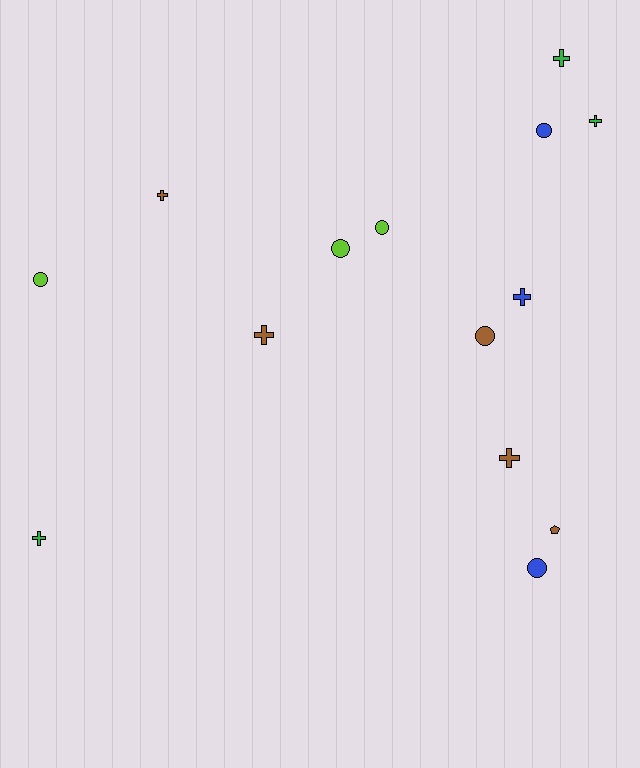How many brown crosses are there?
There are 3 brown crosses.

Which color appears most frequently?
Brown, with 5 objects.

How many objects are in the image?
There are 14 objects.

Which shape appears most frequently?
Cross, with 7 objects.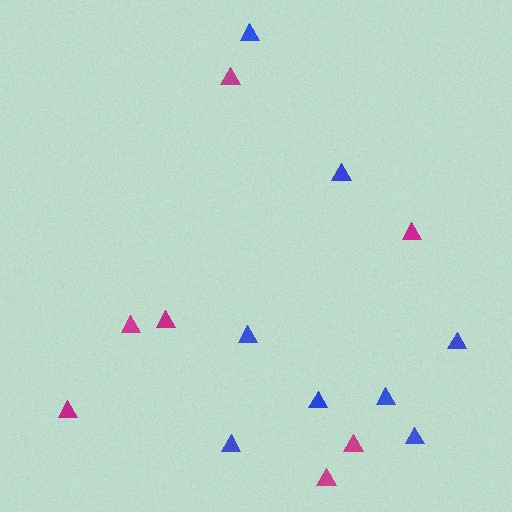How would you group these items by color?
There are 2 groups: one group of blue triangles (8) and one group of magenta triangles (7).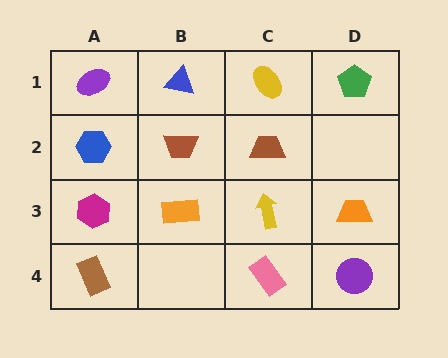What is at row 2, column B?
A brown trapezoid.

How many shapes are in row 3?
4 shapes.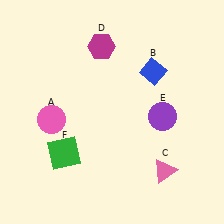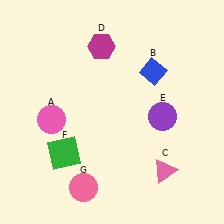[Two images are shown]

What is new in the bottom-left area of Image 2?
A pink circle (G) was added in the bottom-left area of Image 2.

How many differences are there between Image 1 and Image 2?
There is 1 difference between the two images.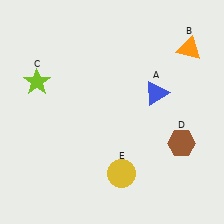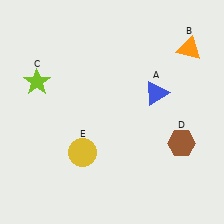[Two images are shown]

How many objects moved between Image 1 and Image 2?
1 object moved between the two images.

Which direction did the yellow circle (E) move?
The yellow circle (E) moved left.